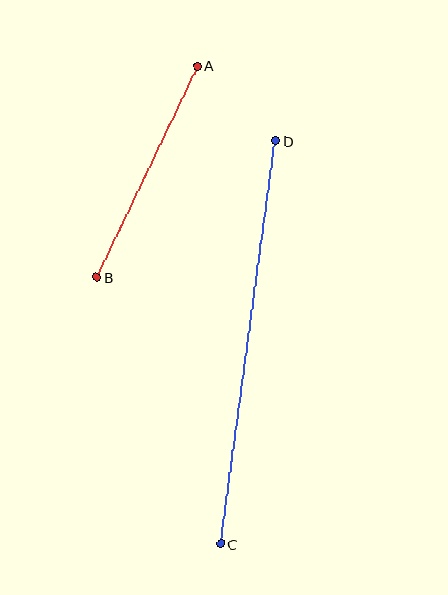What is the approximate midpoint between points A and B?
The midpoint is at approximately (147, 172) pixels.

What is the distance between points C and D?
The distance is approximately 407 pixels.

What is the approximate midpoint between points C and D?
The midpoint is at approximately (248, 342) pixels.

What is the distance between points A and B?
The distance is approximately 234 pixels.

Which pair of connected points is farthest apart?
Points C and D are farthest apart.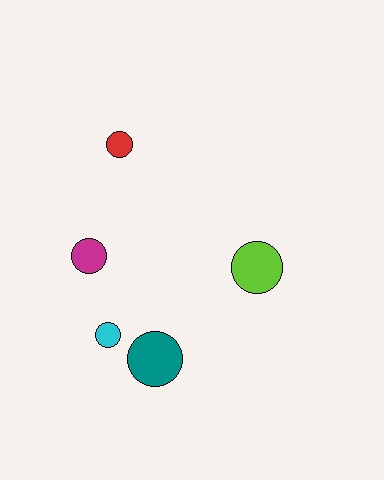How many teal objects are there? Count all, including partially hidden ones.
There is 1 teal object.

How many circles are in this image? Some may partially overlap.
There are 5 circles.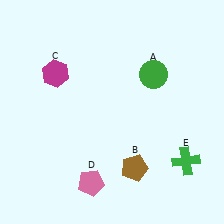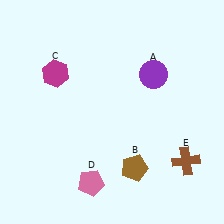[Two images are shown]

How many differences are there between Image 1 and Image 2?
There are 2 differences between the two images.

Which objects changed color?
A changed from green to purple. E changed from green to brown.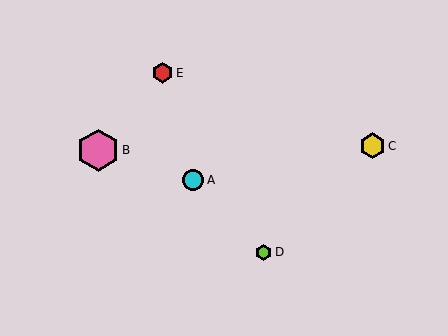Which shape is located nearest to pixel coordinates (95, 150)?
The pink hexagon (labeled B) at (98, 150) is nearest to that location.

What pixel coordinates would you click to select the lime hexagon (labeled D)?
Click at (264, 252) to select the lime hexagon D.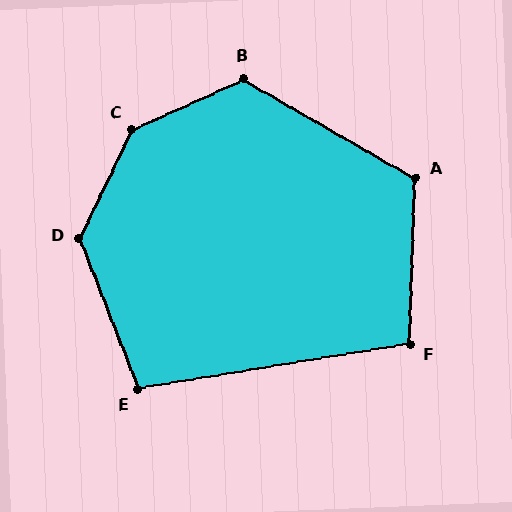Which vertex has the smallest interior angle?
F, at approximately 101 degrees.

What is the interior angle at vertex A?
Approximately 118 degrees (obtuse).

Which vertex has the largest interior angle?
C, at approximately 140 degrees.